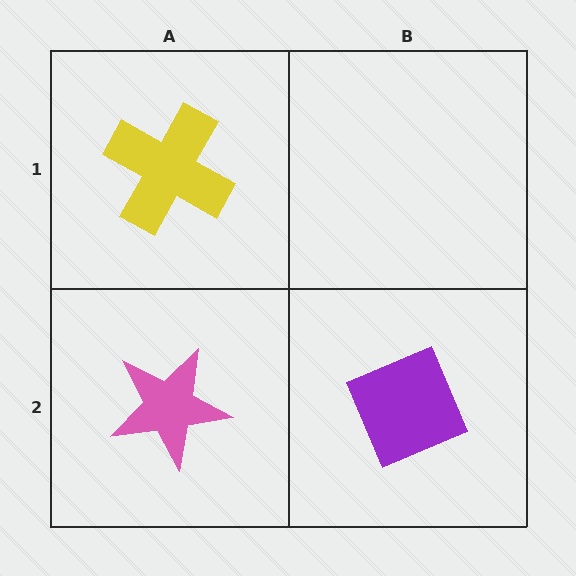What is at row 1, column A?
A yellow cross.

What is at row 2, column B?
A purple diamond.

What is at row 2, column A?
A pink star.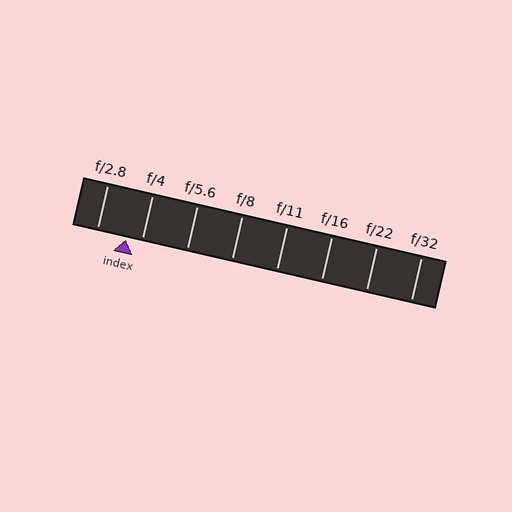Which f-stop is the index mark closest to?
The index mark is closest to f/4.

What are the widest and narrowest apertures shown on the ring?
The widest aperture shown is f/2.8 and the narrowest is f/32.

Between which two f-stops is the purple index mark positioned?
The index mark is between f/2.8 and f/4.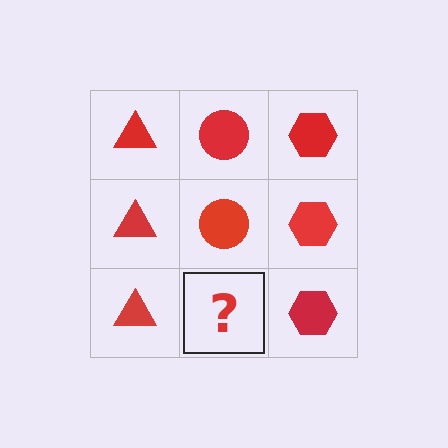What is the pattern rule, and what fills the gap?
The rule is that each column has a consistent shape. The gap should be filled with a red circle.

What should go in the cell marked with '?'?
The missing cell should contain a red circle.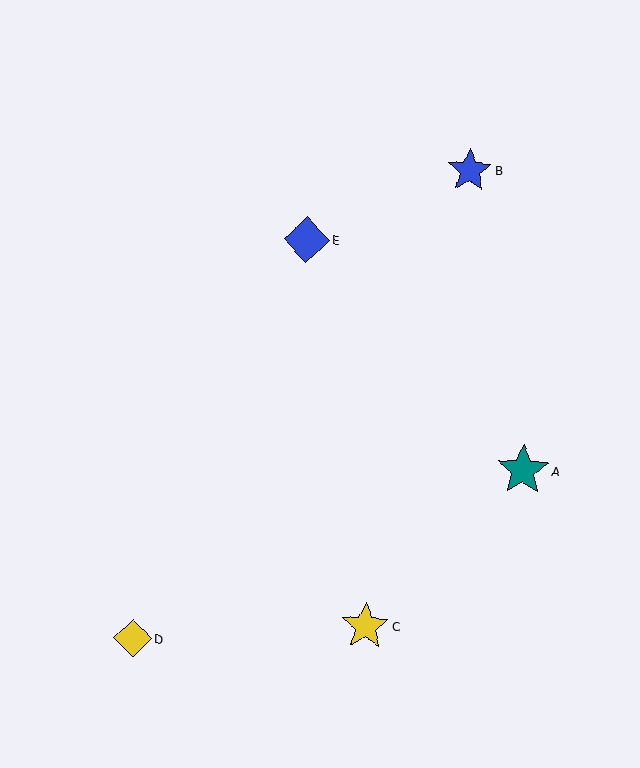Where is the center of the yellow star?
The center of the yellow star is at (365, 626).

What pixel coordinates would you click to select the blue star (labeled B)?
Click at (470, 170) to select the blue star B.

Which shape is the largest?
The teal star (labeled A) is the largest.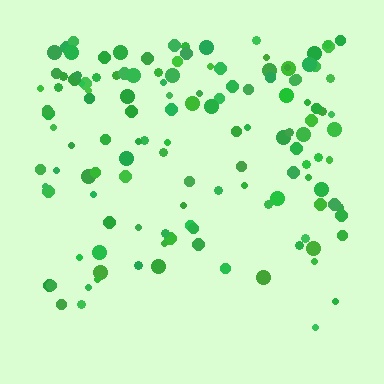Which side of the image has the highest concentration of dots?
The top.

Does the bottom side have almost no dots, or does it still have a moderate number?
Still a moderate number, just noticeably fewer than the top.